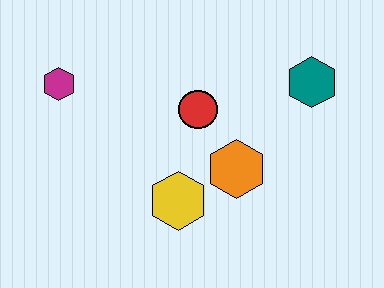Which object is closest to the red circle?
The orange hexagon is closest to the red circle.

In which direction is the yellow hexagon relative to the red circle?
The yellow hexagon is below the red circle.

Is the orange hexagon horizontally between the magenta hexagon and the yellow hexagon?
No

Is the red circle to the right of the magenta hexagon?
Yes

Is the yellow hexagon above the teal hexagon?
No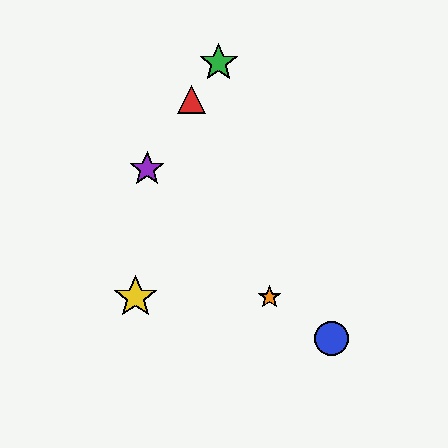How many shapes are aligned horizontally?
2 shapes (the yellow star, the orange star) are aligned horizontally.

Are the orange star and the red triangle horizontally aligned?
No, the orange star is at y≈297 and the red triangle is at y≈99.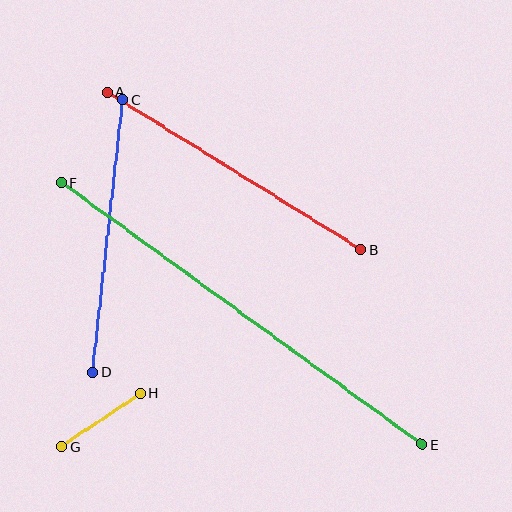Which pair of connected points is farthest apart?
Points E and F are farthest apart.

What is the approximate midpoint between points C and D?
The midpoint is at approximately (108, 236) pixels.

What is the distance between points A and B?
The distance is approximately 298 pixels.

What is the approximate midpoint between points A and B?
The midpoint is at approximately (234, 171) pixels.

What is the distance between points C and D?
The distance is approximately 274 pixels.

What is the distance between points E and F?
The distance is approximately 445 pixels.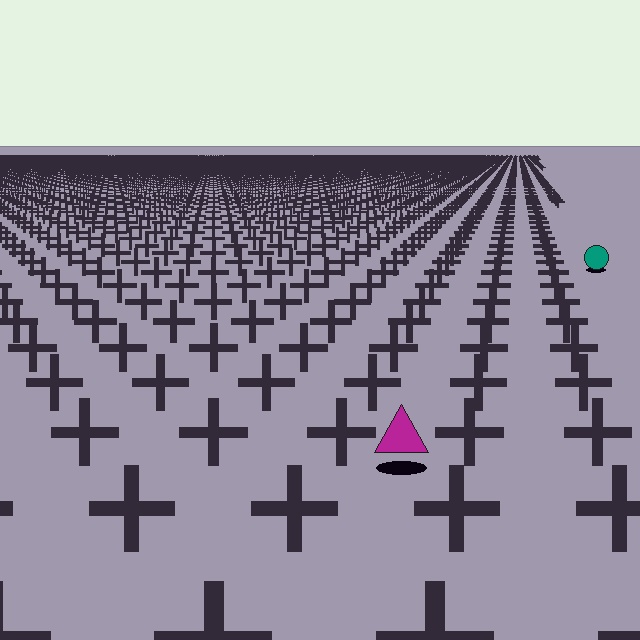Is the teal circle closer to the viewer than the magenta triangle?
No. The magenta triangle is closer — you can tell from the texture gradient: the ground texture is coarser near it.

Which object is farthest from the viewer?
The teal circle is farthest from the viewer. It appears smaller and the ground texture around it is denser.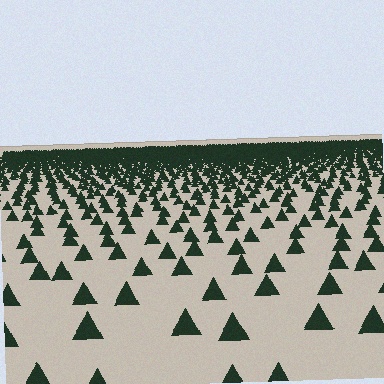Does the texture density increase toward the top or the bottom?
Density increases toward the top.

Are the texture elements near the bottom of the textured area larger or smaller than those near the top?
Larger. Near the bottom, elements are closer to the viewer and appear at a bigger on-screen size.